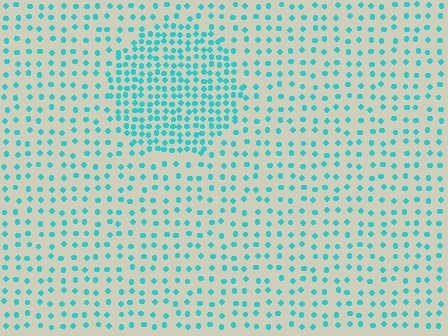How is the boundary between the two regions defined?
The boundary is defined by a change in element density (approximately 2.2x ratio). All elements are the same color, size, and shape.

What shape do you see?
I see a circle.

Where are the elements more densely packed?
The elements are more densely packed inside the circle boundary.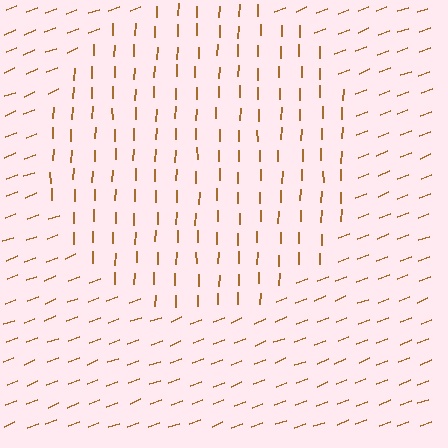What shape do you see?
I see a circle.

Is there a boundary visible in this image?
Yes, there is a texture boundary formed by a change in line orientation.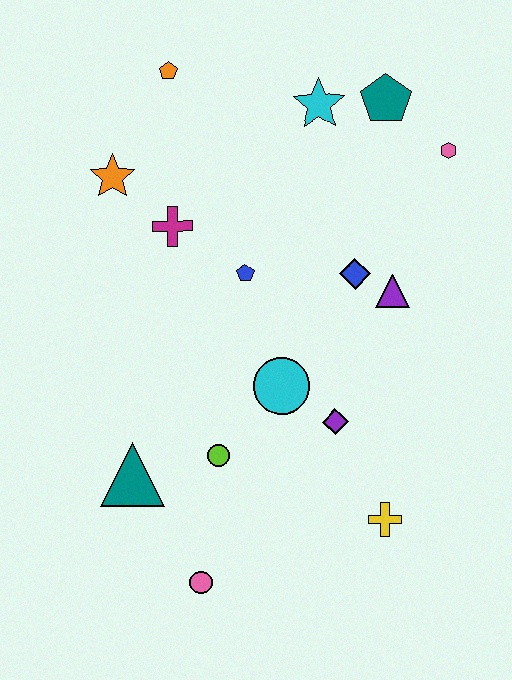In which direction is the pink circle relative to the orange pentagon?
The pink circle is below the orange pentagon.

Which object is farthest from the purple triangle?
The pink circle is farthest from the purple triangle.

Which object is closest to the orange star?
The magenta cross is closest to the orange star.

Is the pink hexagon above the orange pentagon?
No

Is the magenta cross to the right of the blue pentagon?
No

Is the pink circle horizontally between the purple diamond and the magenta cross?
Yes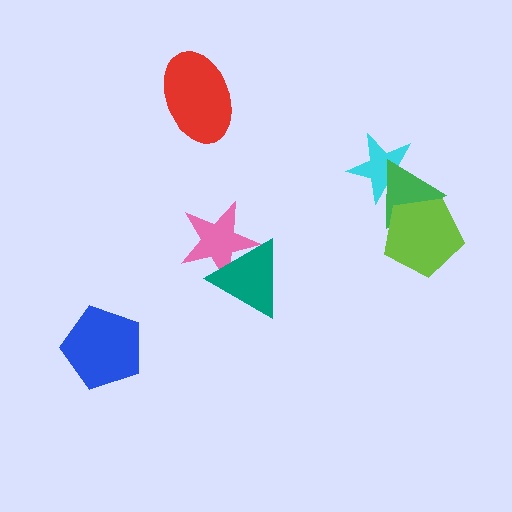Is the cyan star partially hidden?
Yes, it is partially covered by another shape.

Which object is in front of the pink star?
The teal triangle is in front of the pink star.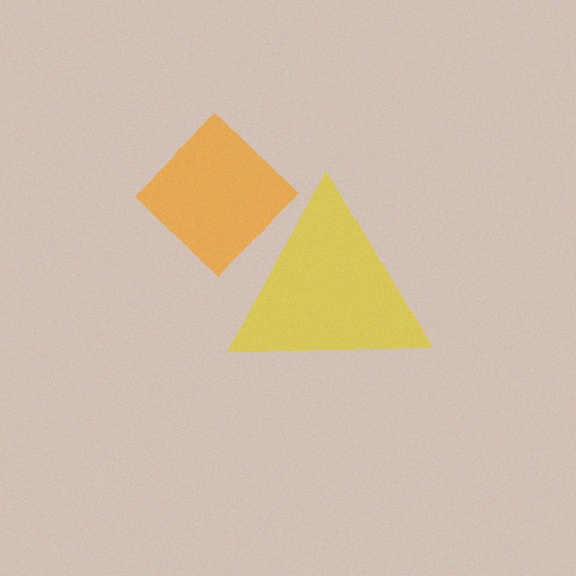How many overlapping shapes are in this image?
There are 2 overlapping shapes in the image.